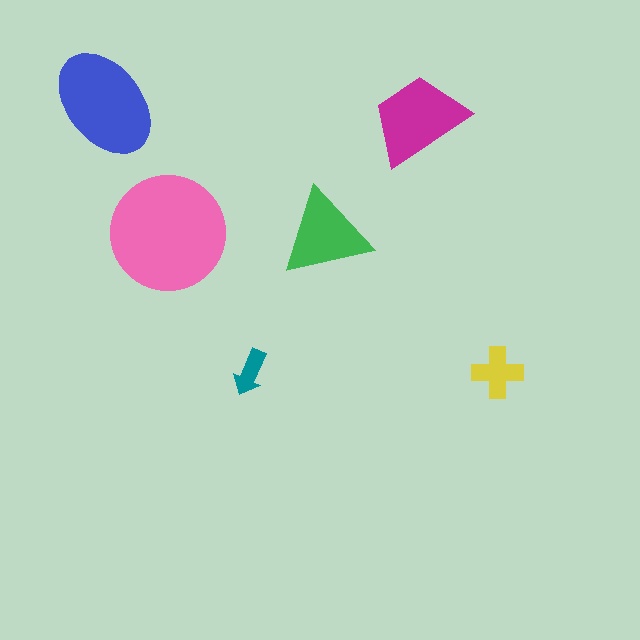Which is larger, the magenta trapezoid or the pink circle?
The pink circle.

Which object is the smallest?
The teal arrow.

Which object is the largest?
The pink circle.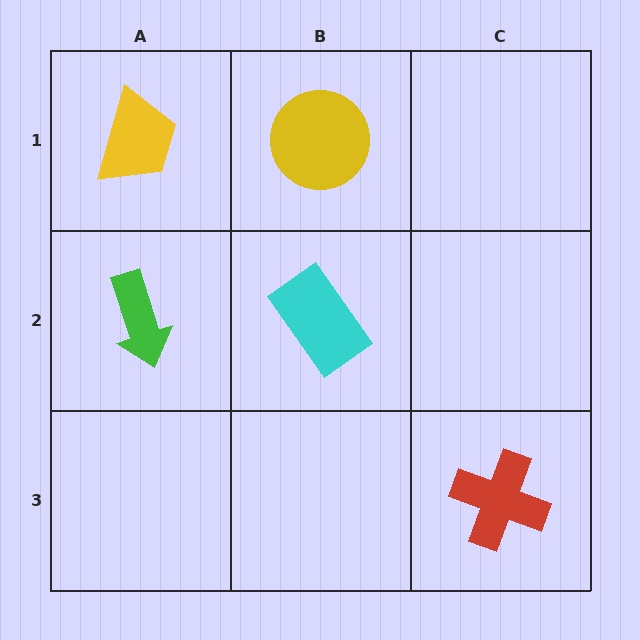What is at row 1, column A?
A yellow trapezoid.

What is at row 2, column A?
A green arrow.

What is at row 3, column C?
A red cross.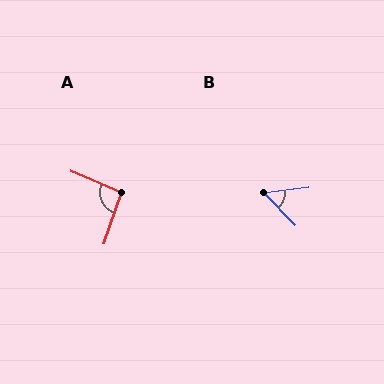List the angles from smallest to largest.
B (54°), A (95°).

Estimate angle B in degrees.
Approximately 54 degrees.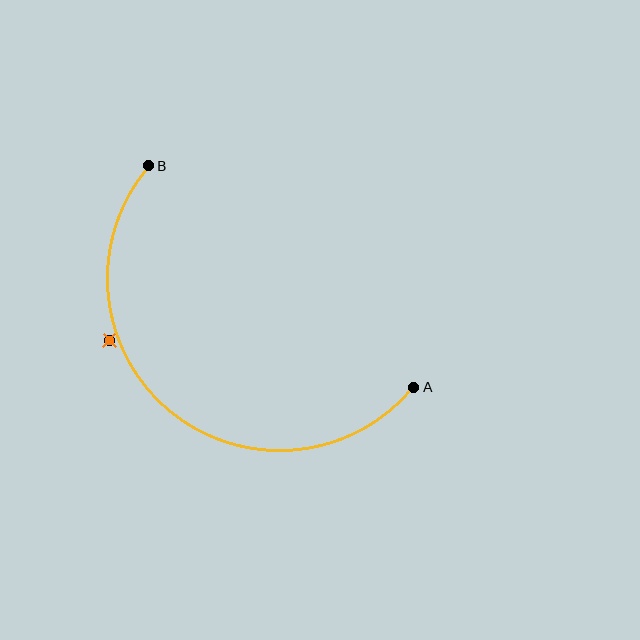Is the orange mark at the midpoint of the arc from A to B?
No — the orange mark does not lie on the arc at all. It sits slightly outside the curve.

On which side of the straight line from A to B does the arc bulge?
The arc bulges below and to the left of the straight line connecting A and B.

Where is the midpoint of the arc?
The arc midpoint is the point on the curve farthest from the straight line joining A and B. It sits below and to the left of that line.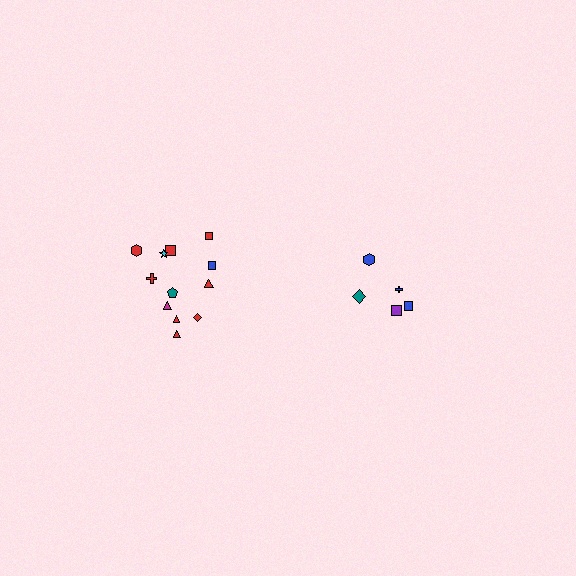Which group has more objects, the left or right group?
The left group.